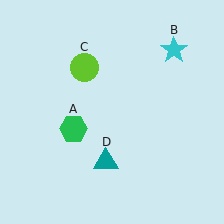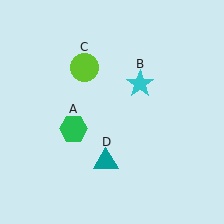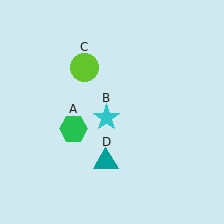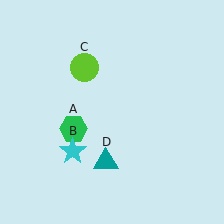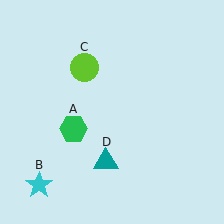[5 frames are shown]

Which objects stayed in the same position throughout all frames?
Green hexagon (object A) and lime circle (object C) and teal triangle (object D) remained stationary.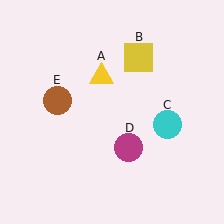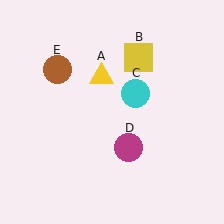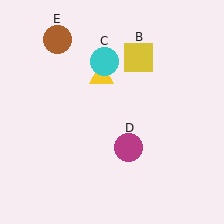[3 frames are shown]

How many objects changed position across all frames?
2 objects changed position: cyan circle (object C), brown circle (object E).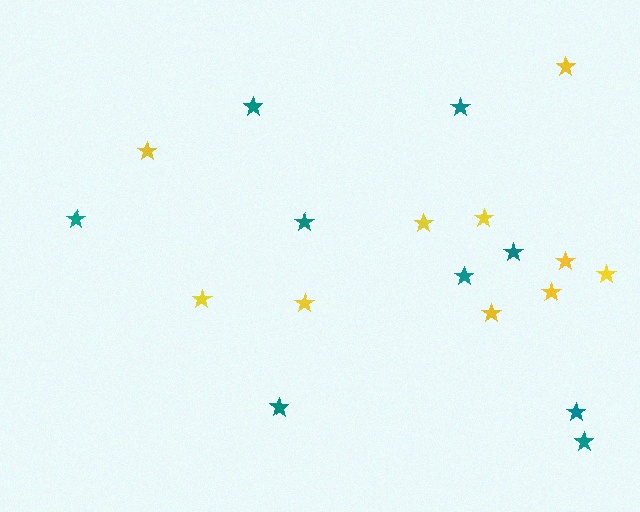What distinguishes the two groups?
There are 2 groups: one group of yellow stars (10) and one group of teal stars (9).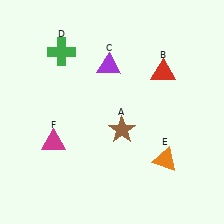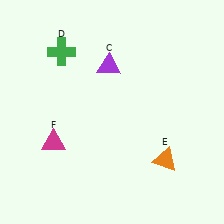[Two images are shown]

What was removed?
The red triangle (B), the brown star (A) were removed in Image 2.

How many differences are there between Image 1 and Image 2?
There are 2 differences between the two images.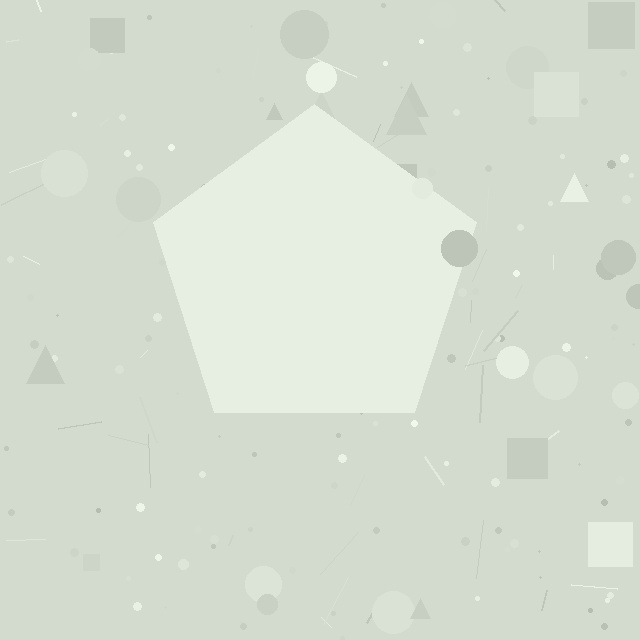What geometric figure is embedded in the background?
A pentagon is embedded in the background.